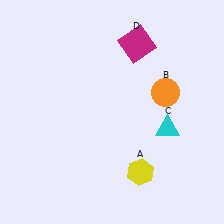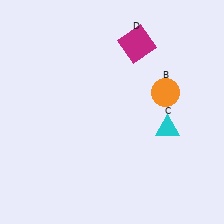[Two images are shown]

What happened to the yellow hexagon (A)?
The yellow hexagon (A) was removed in Image 2. It was in the bottom-right area of Image 1.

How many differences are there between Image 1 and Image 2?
There is 1 difference between the two images.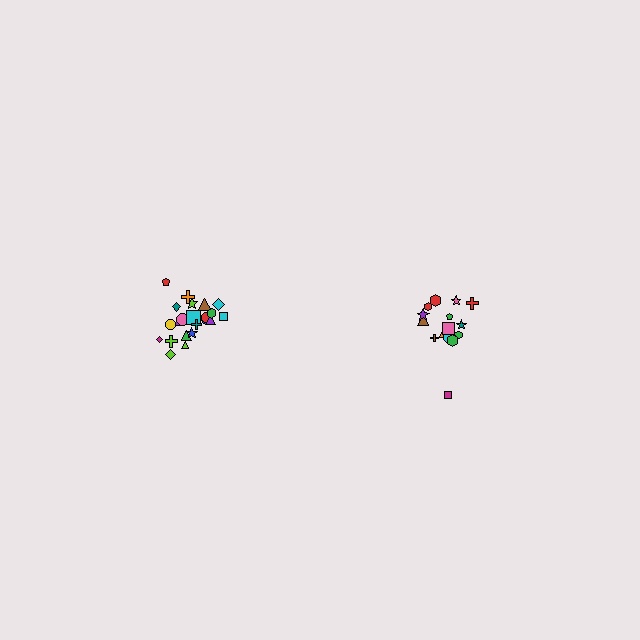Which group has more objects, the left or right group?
The left group.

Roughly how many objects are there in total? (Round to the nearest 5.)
Roughly 35 objects in total.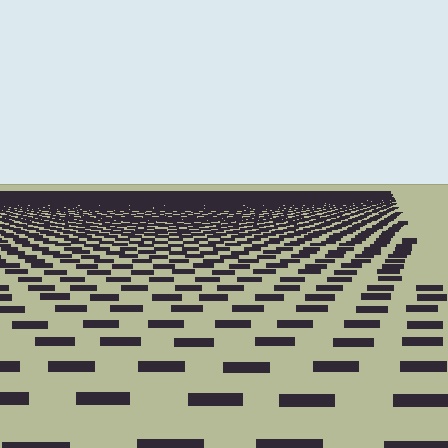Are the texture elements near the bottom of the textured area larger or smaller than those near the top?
Larger. Near the bottom, elements are closer to the viewer and appear at a bigger on-screen size.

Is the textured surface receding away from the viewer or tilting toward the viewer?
The surface is receding away from the viewer. Texture elements get smaller and denser toward the top.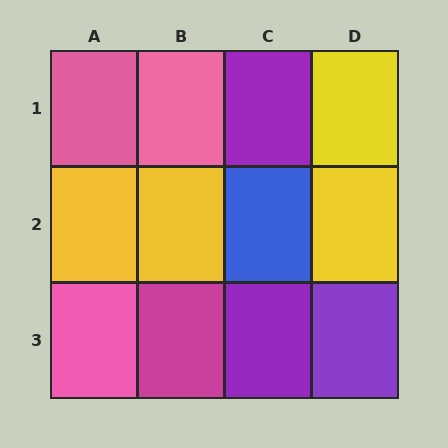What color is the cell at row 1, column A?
Pink.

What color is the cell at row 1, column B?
Pink.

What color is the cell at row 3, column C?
Purple.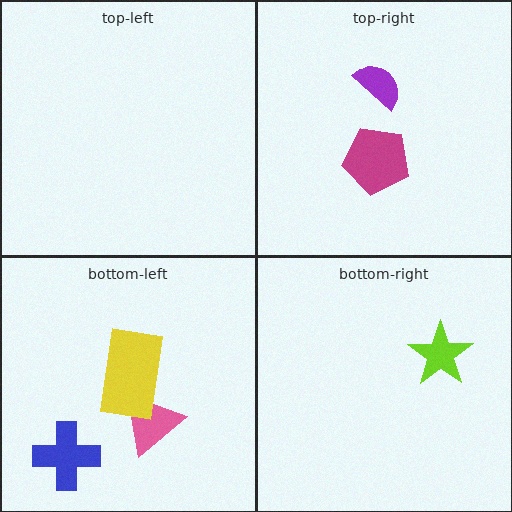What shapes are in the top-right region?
The purple semicircle, the magenta pentagon.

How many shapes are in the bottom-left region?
3.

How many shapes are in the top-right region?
2.